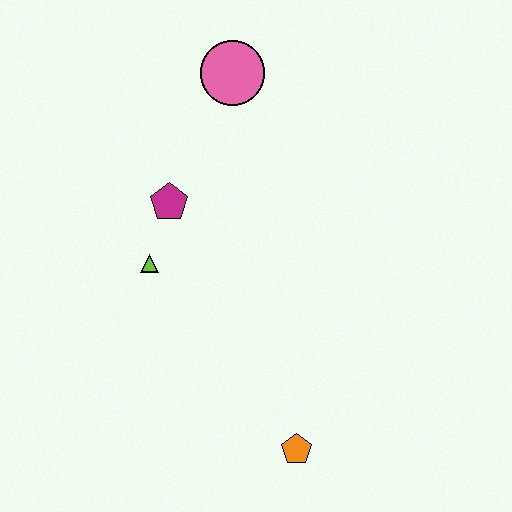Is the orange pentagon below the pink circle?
Yes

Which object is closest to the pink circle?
The magenta pentagon is closest to the pink circle.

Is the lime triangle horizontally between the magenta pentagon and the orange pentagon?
No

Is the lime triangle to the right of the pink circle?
No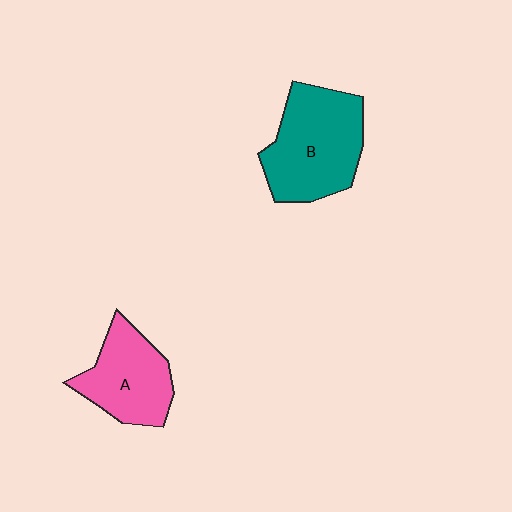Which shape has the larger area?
Shape B (teal).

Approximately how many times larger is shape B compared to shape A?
Approximately 1.3 times.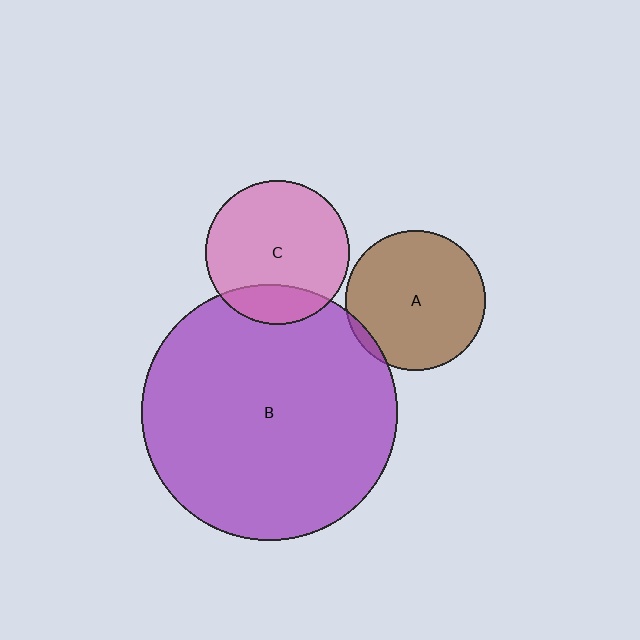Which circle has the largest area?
Circle B (purple).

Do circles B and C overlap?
Yes.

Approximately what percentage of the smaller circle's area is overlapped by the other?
Approximately 20%.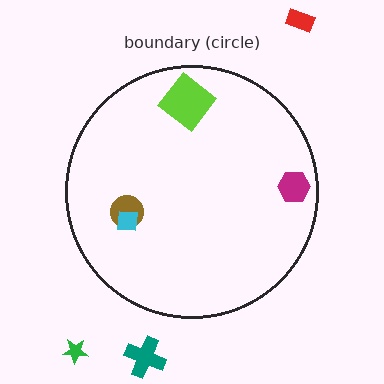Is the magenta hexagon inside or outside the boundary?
Inside.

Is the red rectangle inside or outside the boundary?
Outside.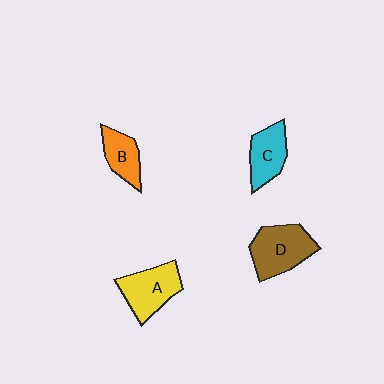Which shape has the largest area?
Shape D (brown).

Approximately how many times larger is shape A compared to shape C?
Approximately 1.3 times.